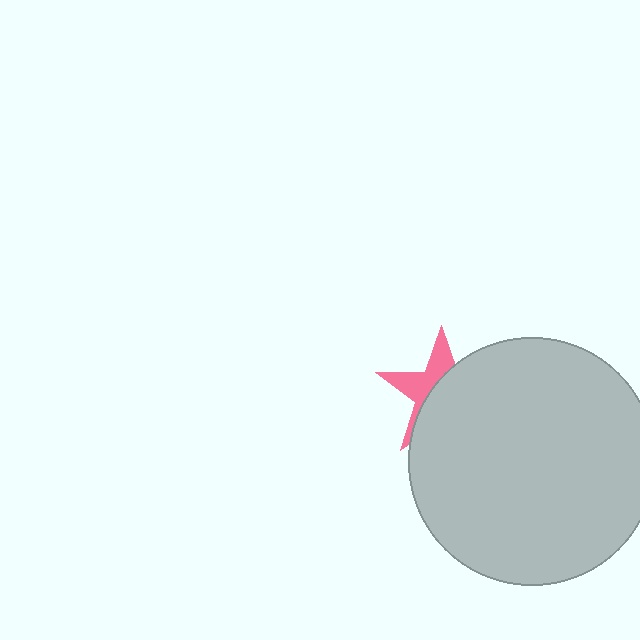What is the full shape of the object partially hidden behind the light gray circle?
The partially hidden object is a pink star.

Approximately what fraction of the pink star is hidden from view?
Roughly 62% of the pink star is hidden behind the light gray circle.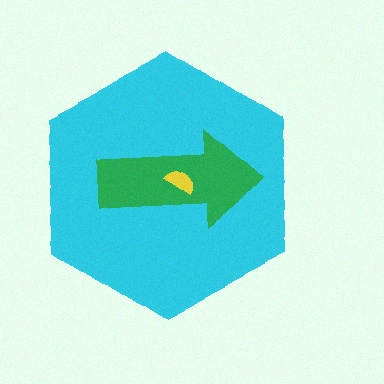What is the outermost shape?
The cyan hexagon.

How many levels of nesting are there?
3.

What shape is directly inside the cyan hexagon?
The green arrow.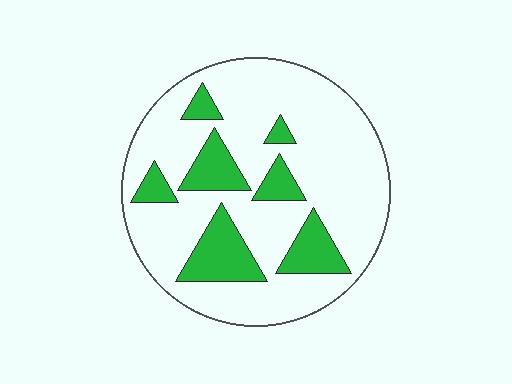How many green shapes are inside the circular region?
7.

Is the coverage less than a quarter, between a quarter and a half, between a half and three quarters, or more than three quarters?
Less than a quarter.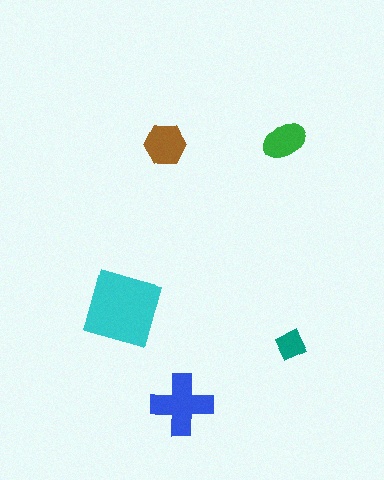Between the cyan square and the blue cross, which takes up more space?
The cyan square.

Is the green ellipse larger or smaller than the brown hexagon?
Smaller.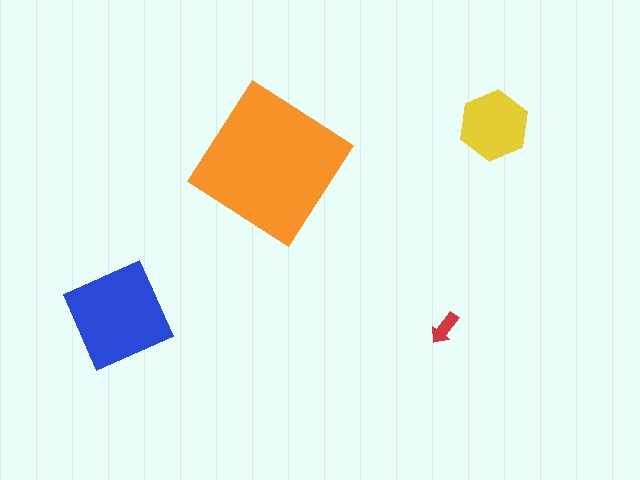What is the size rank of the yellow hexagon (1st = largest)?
3rd.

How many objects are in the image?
There are 4 objects in the image.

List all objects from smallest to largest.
The red arrow, the yellow hexagon, the blue diamond, the orange diamond.